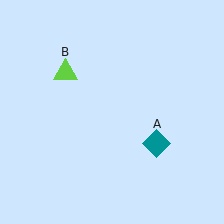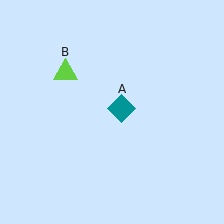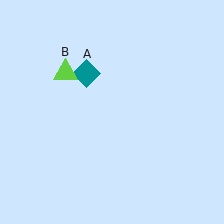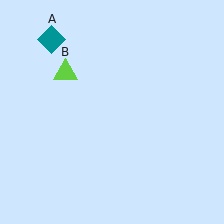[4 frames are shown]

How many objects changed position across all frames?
1 object changed position: teal diamond (object A).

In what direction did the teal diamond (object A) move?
The teal diamond (object A) moved up and to the left.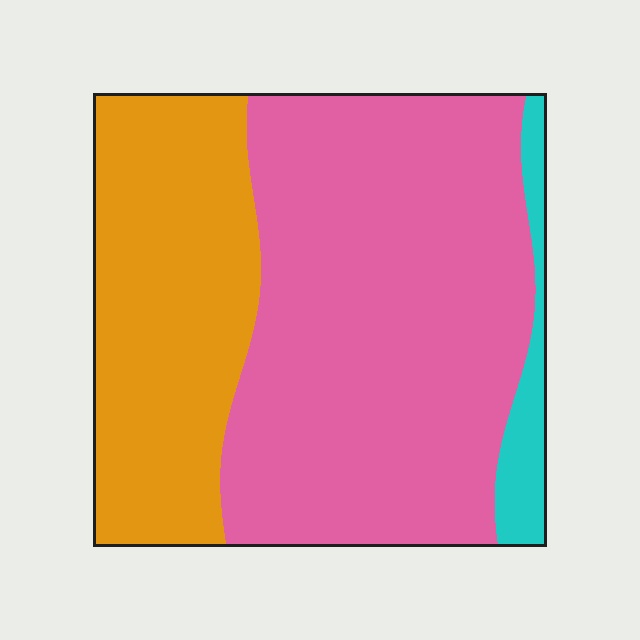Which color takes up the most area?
Pink, at roughly 60%.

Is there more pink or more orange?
Pink.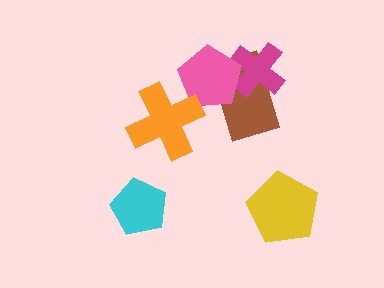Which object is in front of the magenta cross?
The pink pentagon is in front of the magenta cross.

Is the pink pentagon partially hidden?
Yes, it is partially covered by another shape.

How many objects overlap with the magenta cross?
2 objects overlap with the magenta cross.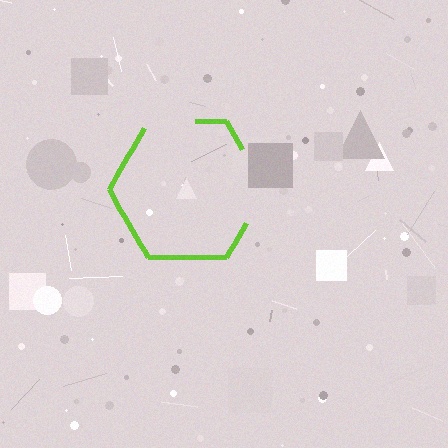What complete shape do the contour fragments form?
The contour fragments form a hexagon.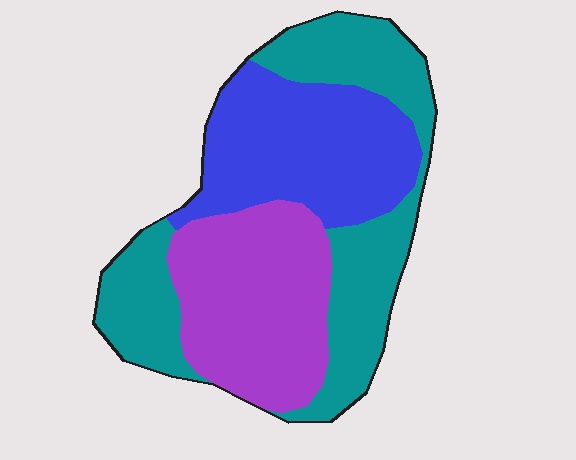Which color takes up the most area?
Teal, at roughly 40%.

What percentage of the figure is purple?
Purple covers roughly 30% of the figure.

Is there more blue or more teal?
Teal.